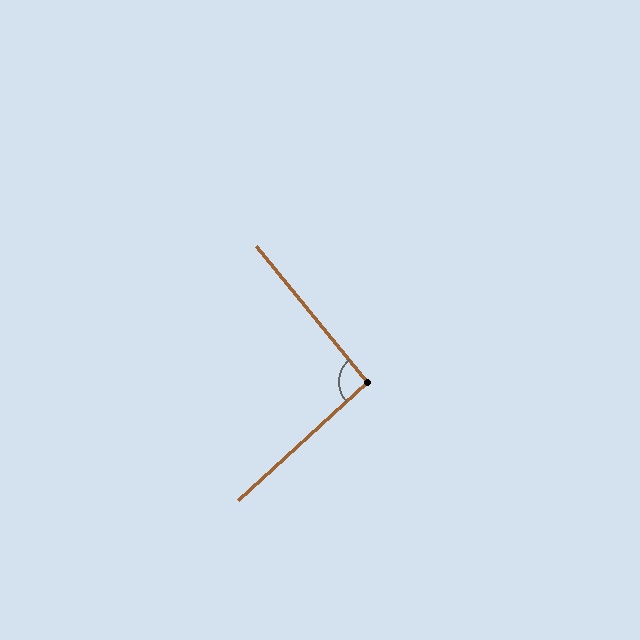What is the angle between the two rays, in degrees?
Approximately 93 degrees.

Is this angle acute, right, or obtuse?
It is approximately a right angle.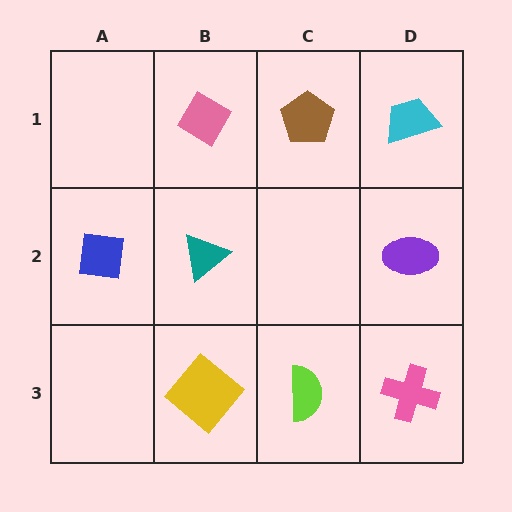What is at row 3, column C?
A lime semicircle.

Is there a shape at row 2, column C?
No, that cell is empty.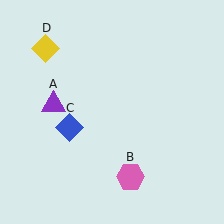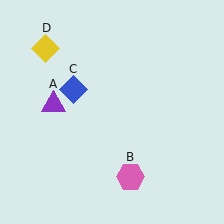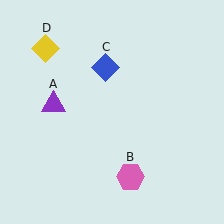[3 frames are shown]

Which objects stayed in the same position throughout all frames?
Purple triangle (object A) and pink hexagon (object B) and yellow diamond (object D) remained stationary.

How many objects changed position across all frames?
1 object changed position: blue diamond (object C).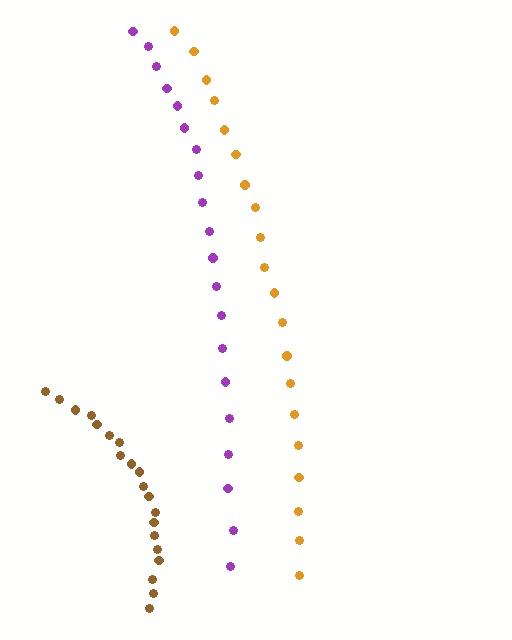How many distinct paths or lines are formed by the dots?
There are 3 distinct paths.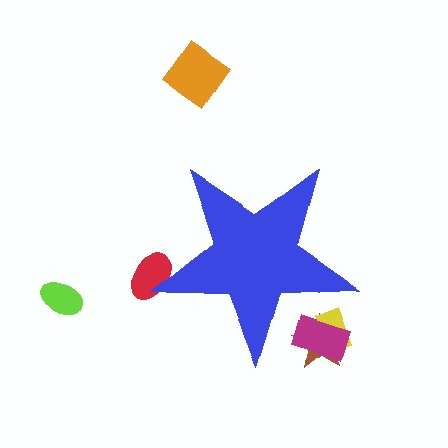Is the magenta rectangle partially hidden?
Yes, the magenta rectangle is partially hidden behind the blue star.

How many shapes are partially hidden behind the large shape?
4 shapes are partially hidden.